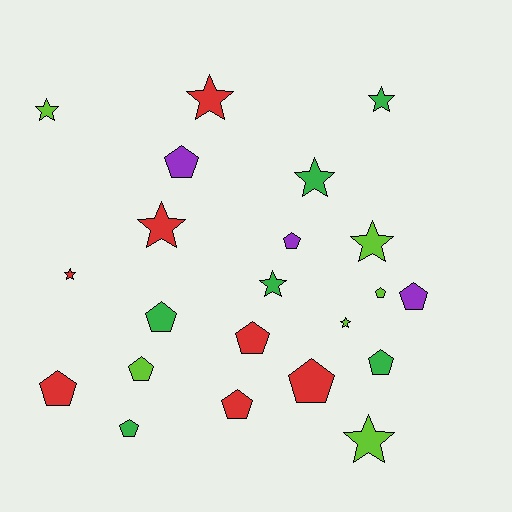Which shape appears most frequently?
Pentagon, with 12 objects.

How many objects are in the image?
There are 22 objects.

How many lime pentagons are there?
There are 2 lime pentagons.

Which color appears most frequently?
Red, with 7 objects.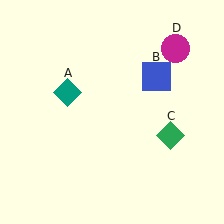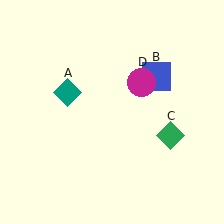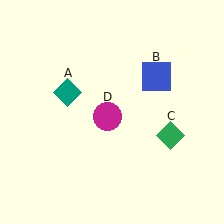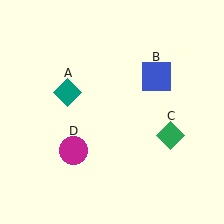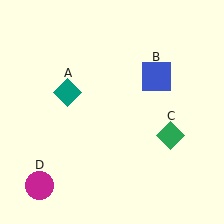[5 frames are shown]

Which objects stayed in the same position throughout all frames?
Teal diamond (object A) and blue square (object B) and green diamond (object C) remained stationary.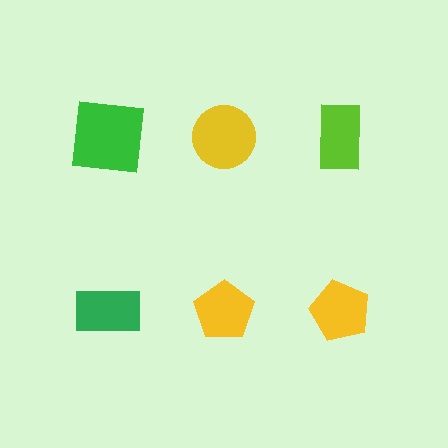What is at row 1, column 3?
A lime rectangle.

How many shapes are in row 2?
3 shapes.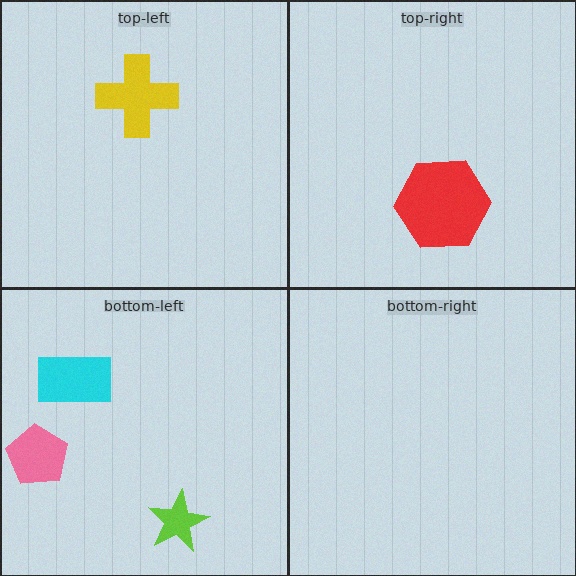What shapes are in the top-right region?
The red hexagon.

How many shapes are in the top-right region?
1.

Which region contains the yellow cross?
The top-left region.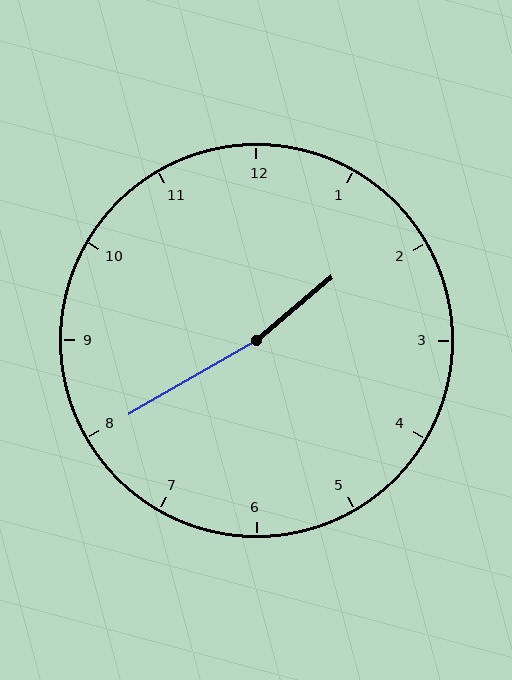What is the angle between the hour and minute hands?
Approximately 170 degrees.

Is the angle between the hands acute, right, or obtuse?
It is obtuse.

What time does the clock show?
1:40.